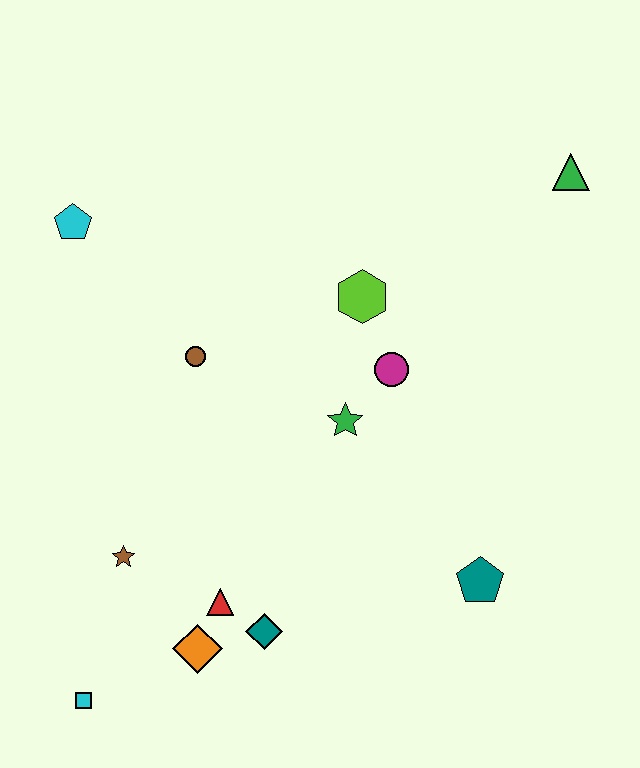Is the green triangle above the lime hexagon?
Yes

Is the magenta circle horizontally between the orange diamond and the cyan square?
No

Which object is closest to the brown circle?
The green star is closest to the brown circle.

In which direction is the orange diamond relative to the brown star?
The orange diamond is below the brown star.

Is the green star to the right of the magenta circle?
No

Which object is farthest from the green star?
The cyan square is farthest from the green star.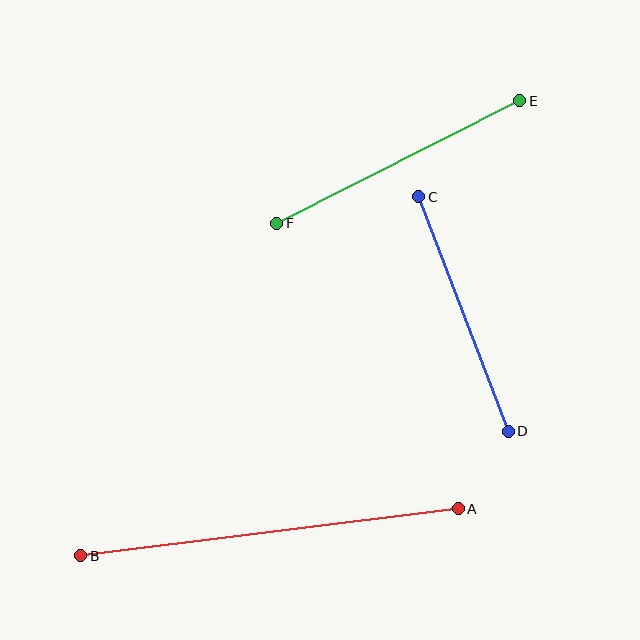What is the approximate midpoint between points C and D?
The midpoint is at approximately (463, 314) pixels.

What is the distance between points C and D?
The distance is approximately 251 pixels.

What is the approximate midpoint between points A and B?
The midpoint is at approximately (269, 532) pixels.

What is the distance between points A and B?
The distance is approximately 380 pixels.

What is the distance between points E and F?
The distance is approximately 272 pixels.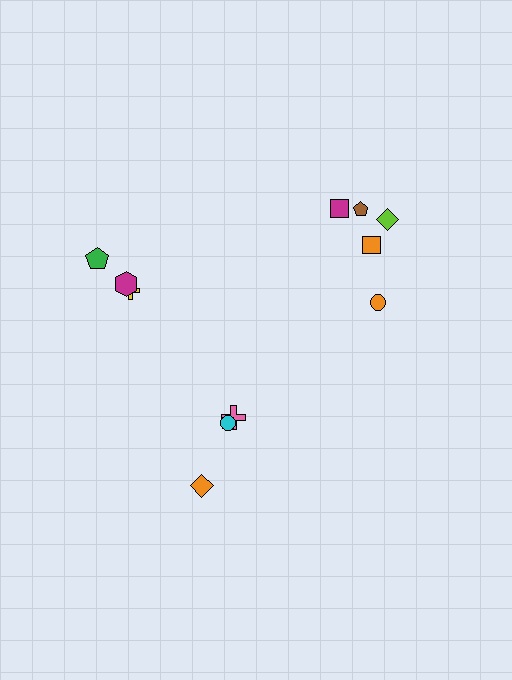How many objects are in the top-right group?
There are 5 objects.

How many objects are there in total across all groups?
There are 11 objects.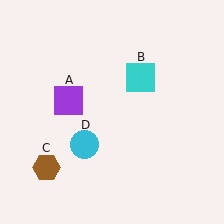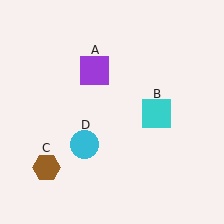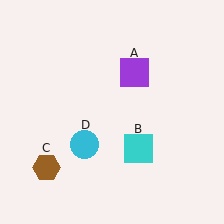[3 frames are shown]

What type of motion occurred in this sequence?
The purple square (object A), cyan square (object B) rotated clockwise around the center of the scene.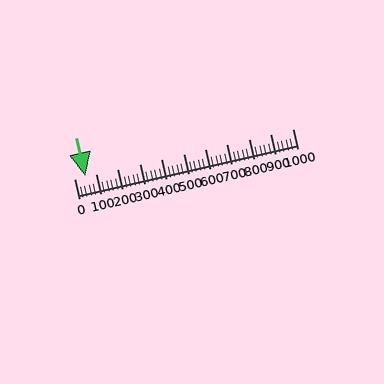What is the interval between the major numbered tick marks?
The major tick marks are spaced 100 units apart.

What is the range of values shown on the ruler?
The ruler shows values from 0 to 1000.